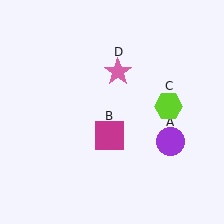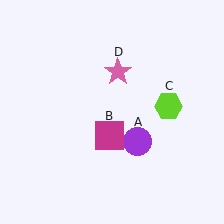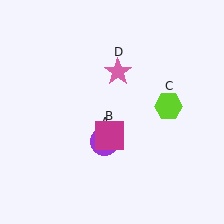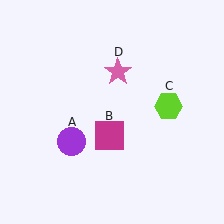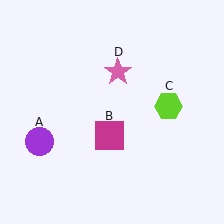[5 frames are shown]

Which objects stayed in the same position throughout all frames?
Magenta square (object B) and lime hexagon (object C) and pink star (object D) remained stationary.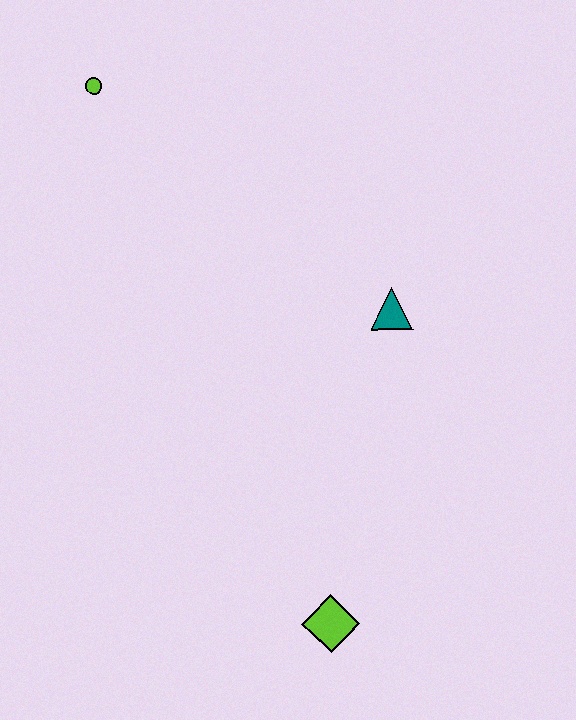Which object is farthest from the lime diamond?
The lime circle is farthest from the lime diamond.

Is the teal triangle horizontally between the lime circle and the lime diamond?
No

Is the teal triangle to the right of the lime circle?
Yes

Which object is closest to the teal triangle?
The lime diamond is closest to the teal triangle.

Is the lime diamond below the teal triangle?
Yes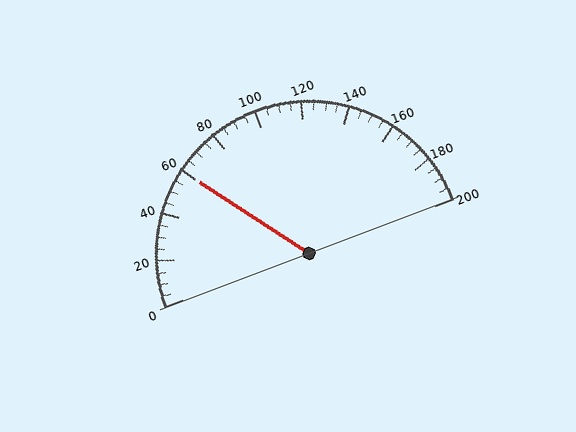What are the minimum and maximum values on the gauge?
The gauge ranges from 0 to 200.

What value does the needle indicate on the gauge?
The needle indicates approximately 60.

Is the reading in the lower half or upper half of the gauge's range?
The reading is in the lower half of the range (0 to 200).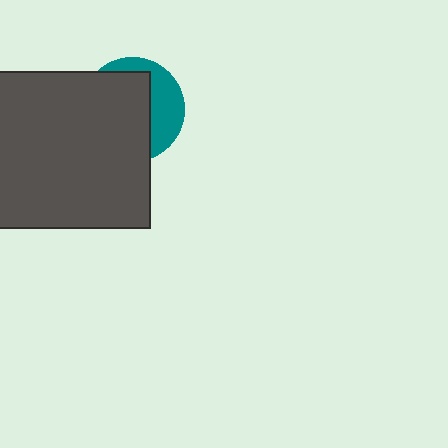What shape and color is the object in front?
The object in front is a dark gray square.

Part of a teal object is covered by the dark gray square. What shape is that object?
It is a circle.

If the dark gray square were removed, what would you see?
You would see the complete teal circle.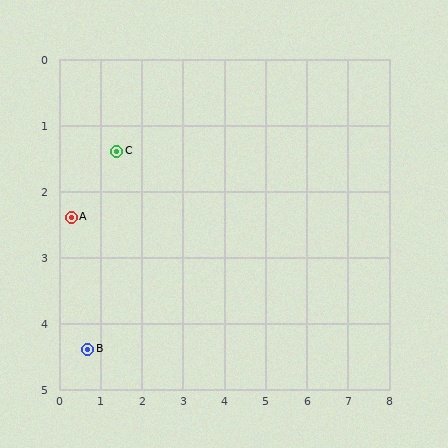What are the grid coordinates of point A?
Point A is at approximately (0.3, 2.4).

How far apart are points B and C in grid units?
Points B and C are about 3.1 grid units apart.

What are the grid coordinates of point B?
Point B is at approximately (0.7, 4.4).